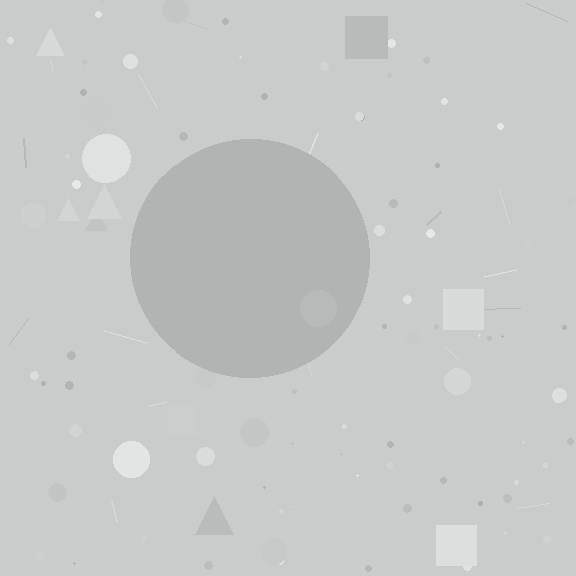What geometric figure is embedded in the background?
A circle is embedded in the background.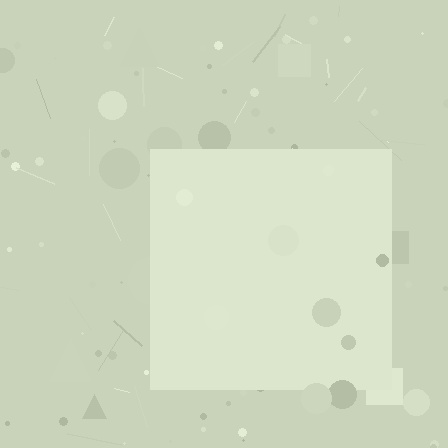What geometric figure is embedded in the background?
A square is embedded in the background.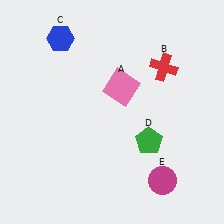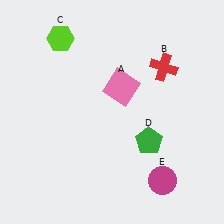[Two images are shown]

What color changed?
The hexagon (C) changed from blue in Image 1 to lime in Image 2.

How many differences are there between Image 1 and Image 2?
There is 1 difference between the two images.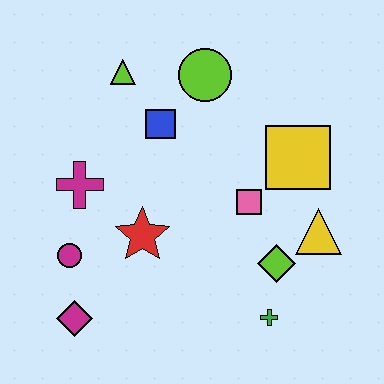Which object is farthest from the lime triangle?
The green cross is farthest from the lime triangle.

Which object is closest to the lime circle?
The blue square is closest to the lime circle.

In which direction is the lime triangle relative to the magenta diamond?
The lime triangle is above the magenta diamond.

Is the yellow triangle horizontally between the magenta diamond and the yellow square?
No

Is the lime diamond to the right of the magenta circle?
Yes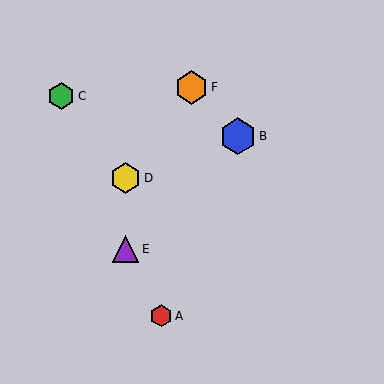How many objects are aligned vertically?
2 objects (D, E) are aligned vertically.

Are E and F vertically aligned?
No, E is at x≈126 and F is at x≈191.